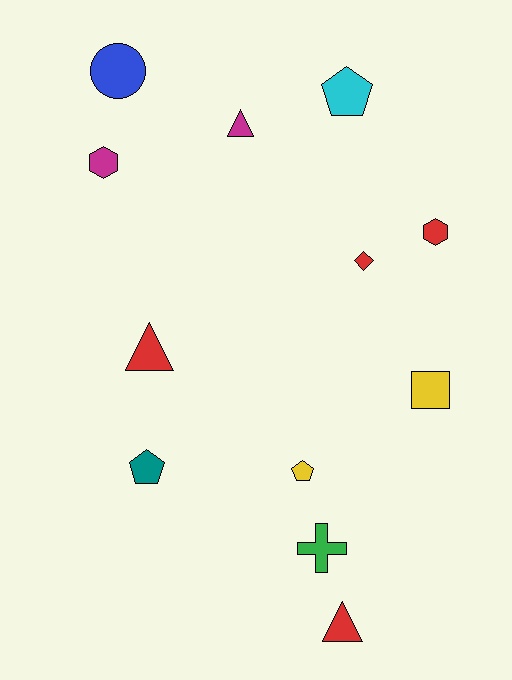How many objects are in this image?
There are 12 objects.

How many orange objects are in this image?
There are no orange objects.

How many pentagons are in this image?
There are 3 pentagons.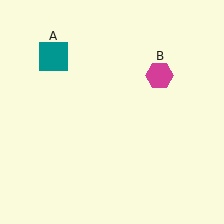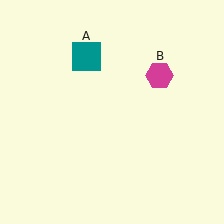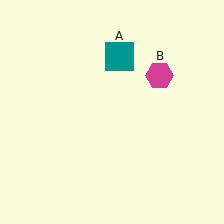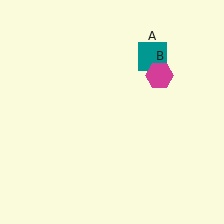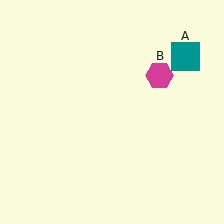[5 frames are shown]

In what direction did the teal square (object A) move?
The teal square (object A) moved right.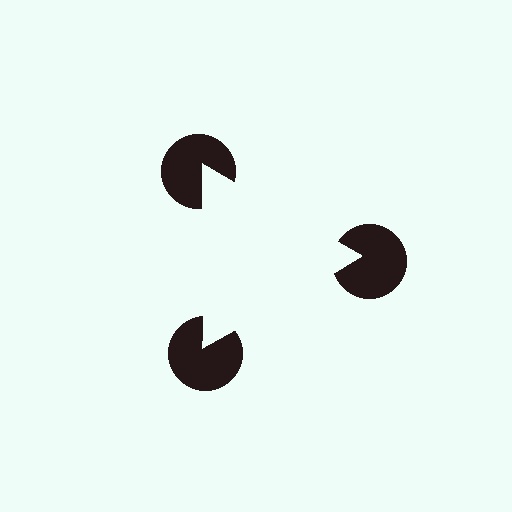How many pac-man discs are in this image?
There are 3 — one at each vertex of the illusory triangle.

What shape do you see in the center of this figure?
An illusory triangle — its edges are inferred from the aligned wedge cuts in the pac-man discs, not physically drawn.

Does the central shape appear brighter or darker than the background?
It typically appears slightly brighter than the background, even though no actual brightness change is drawn.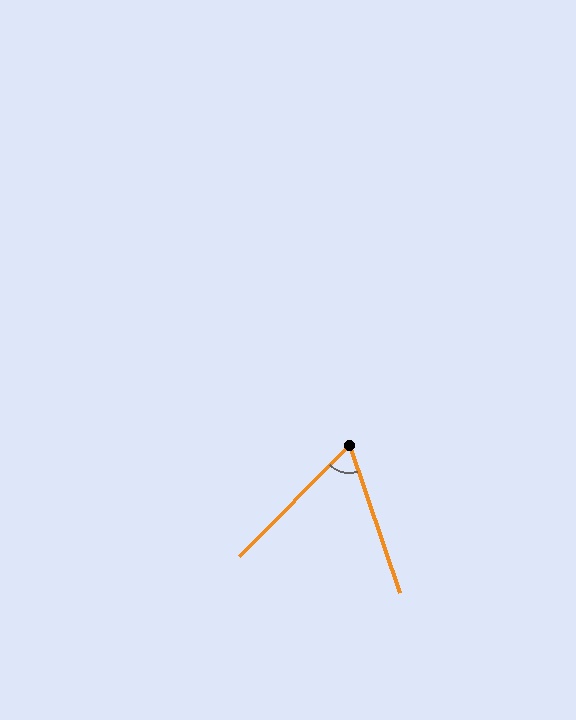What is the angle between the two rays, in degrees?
Approximately 64 degrees.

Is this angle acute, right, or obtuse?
It is acute.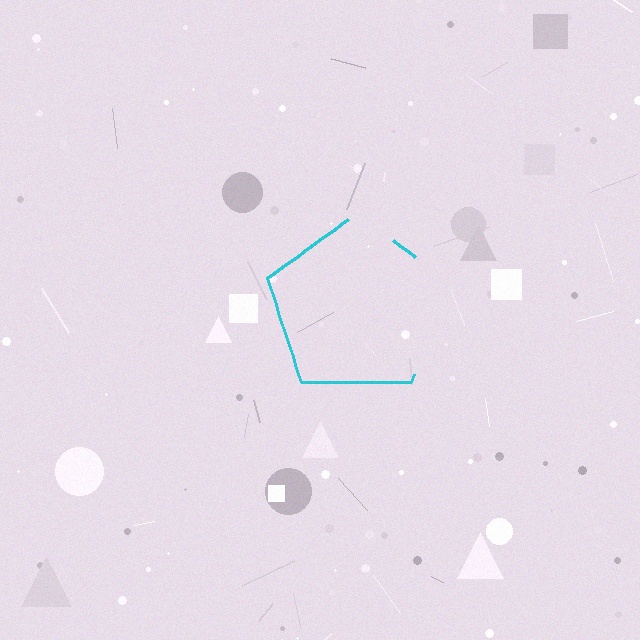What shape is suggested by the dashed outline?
The dashed outline suggests a pentagon.